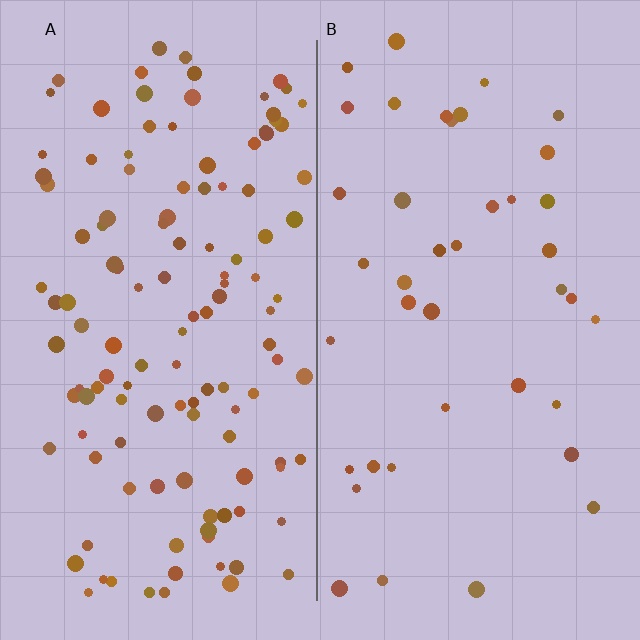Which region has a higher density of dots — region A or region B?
A (the left).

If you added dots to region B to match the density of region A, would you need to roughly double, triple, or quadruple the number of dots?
Approximately triple.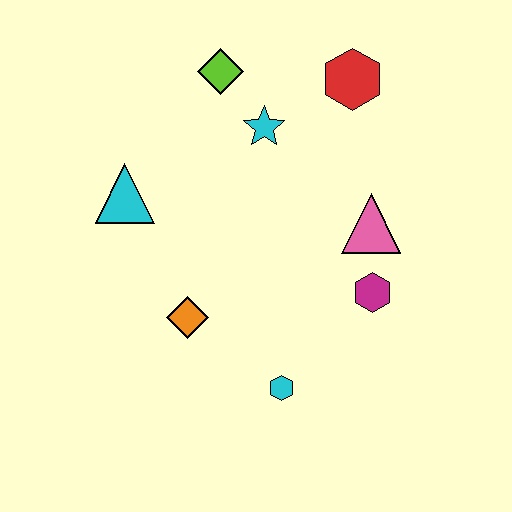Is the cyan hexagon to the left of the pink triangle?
Yes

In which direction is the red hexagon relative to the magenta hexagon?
The red hexagon is above the magenta hexagon.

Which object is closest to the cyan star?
The lime diamond is closest to the cyan star.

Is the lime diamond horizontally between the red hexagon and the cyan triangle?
Yes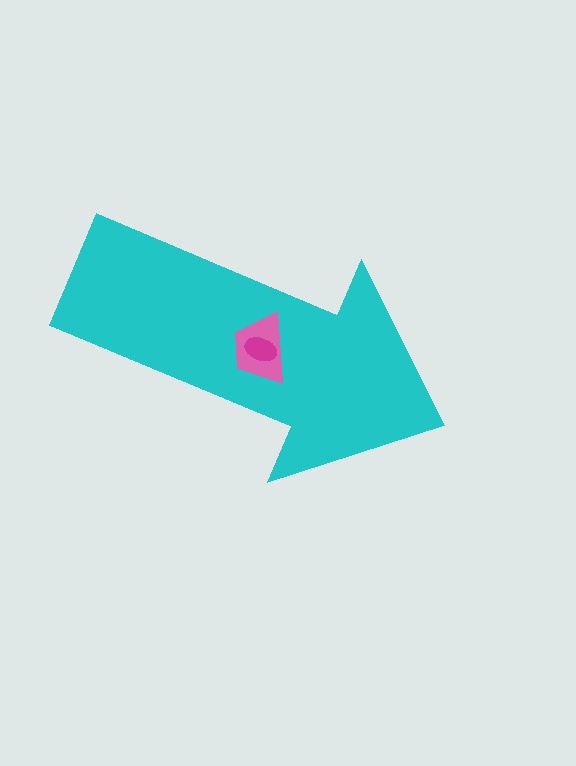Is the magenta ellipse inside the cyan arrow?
Yes.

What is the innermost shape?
The magenta ellipse.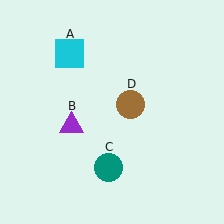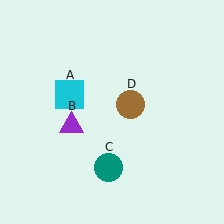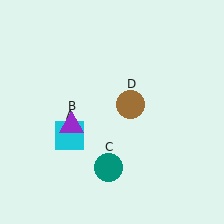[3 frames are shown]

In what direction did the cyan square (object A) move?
The cyan square (object A) moved down.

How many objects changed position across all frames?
1 object changed position: cyan square (object A).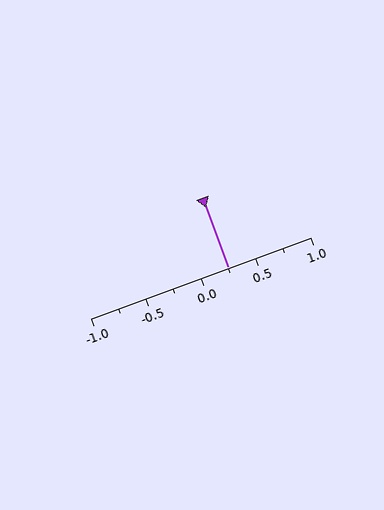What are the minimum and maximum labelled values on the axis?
The axis runs from -1.0 to 1.0.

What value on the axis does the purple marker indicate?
The marker indicates approximately 0.25.